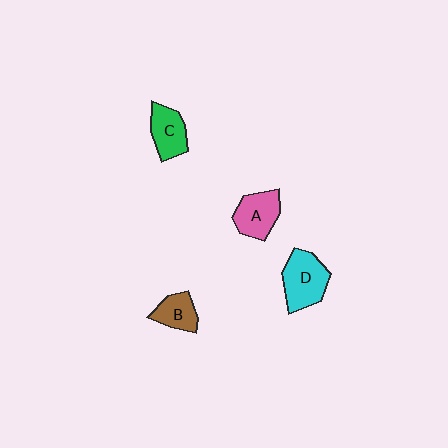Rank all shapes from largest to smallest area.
From largest to smallest: D (cyan), A (pink), C (green), B (brown).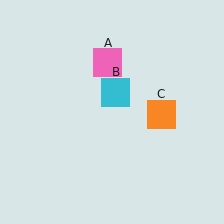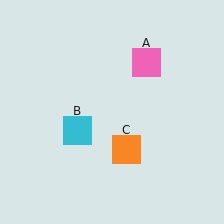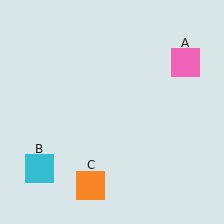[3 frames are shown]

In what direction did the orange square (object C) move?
The orange square (object C) moved down and to the left.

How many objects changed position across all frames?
3 objects changed position: pink square (object A), cyan square (object B), orange square (object C).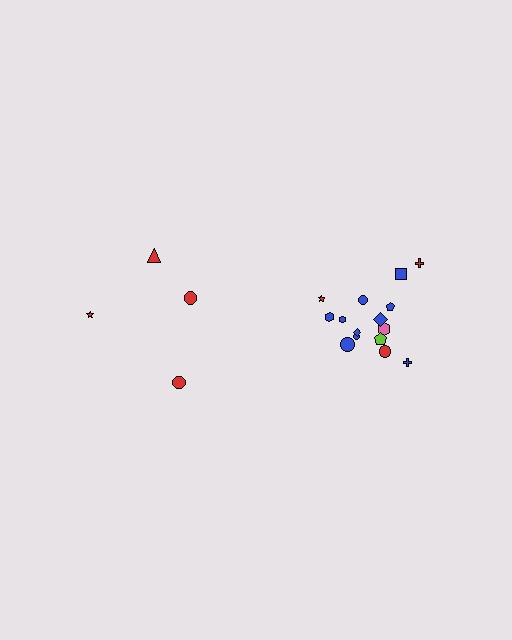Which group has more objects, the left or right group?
The right group.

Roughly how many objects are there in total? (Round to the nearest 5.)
Roughly 20 objects in total.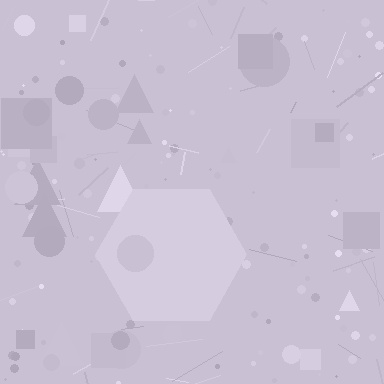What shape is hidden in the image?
A hexagon is hidden in the image.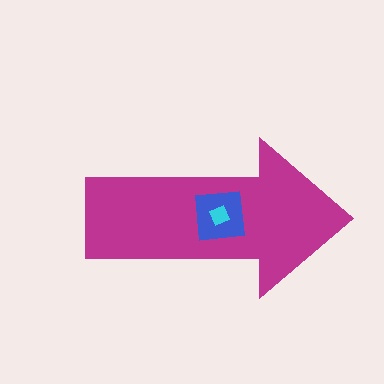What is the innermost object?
The cyan square.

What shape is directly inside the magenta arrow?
The blue square.